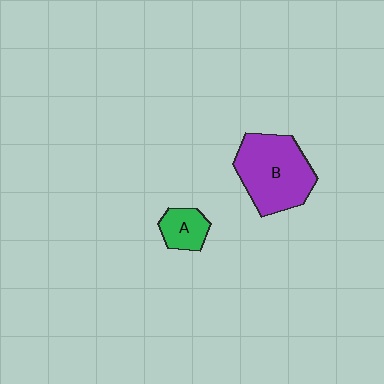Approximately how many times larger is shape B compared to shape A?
Approximately 2.8 times.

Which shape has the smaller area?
Shape A (green).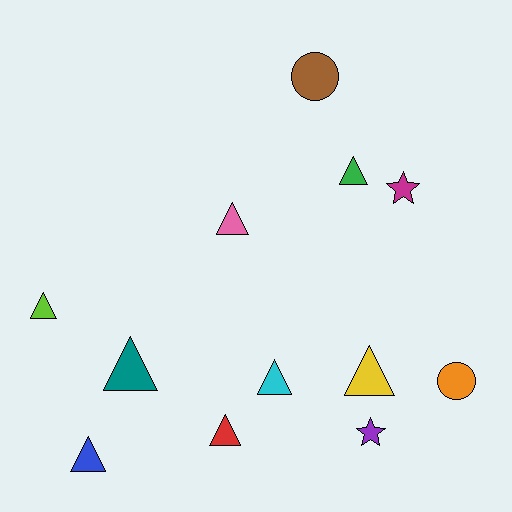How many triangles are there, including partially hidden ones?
There are 8 triangles.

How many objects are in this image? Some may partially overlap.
There are 12 objects.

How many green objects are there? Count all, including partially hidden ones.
There is 1 green object.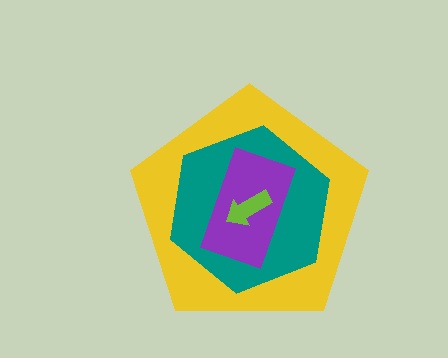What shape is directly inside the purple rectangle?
The lime arrow.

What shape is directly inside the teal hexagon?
The purple rectangle.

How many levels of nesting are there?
4.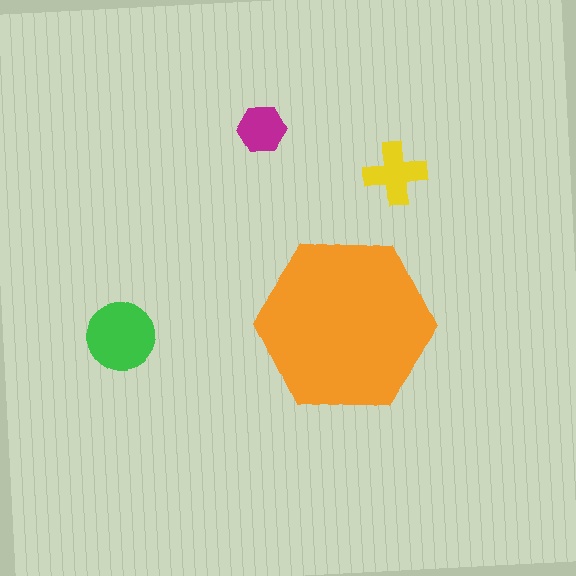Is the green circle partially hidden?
No, the green circle is fully visible.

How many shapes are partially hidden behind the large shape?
0 shapes are partially hidden.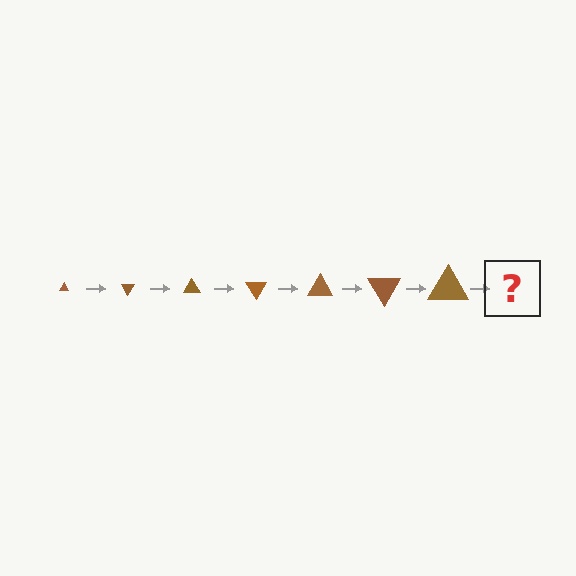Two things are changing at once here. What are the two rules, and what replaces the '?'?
The two rules are that the triangle grows larger each step and it rotates 60 degrees each step. The '?' should be a triangle, larger than the previous one and rotated 420 degrees from the start.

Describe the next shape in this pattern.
It should be a triangle, larger than the previous one and rotated 420 degrees from the start.